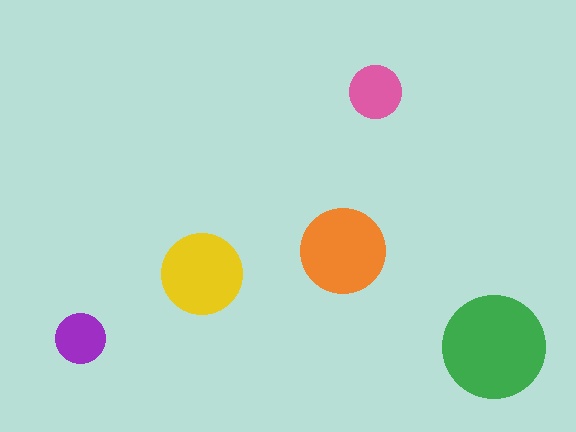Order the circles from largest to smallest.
the green one, the orange one, the yellow one, the pink one, the purple one.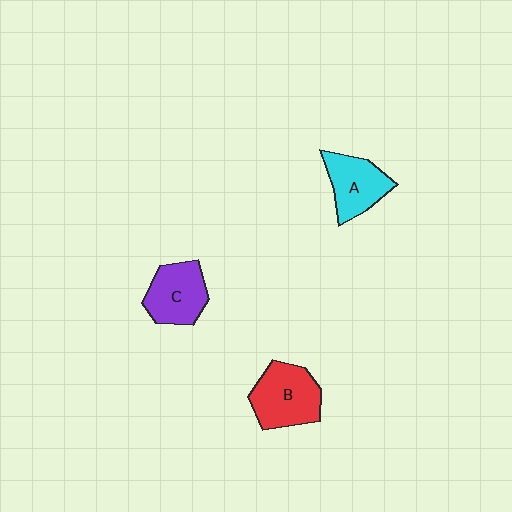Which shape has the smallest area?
Shape A (cyan).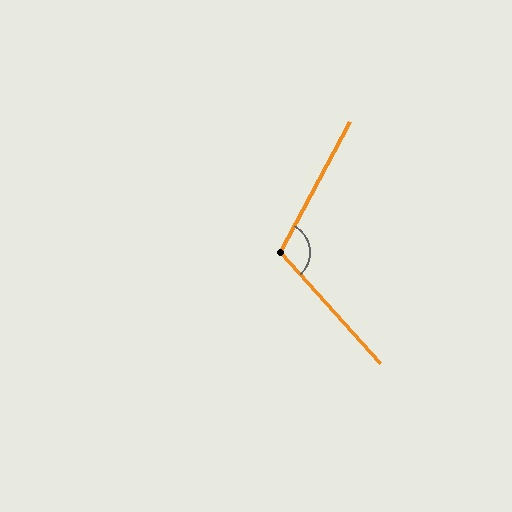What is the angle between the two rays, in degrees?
Approximately 110 degrees.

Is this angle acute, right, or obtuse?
It is obtuse.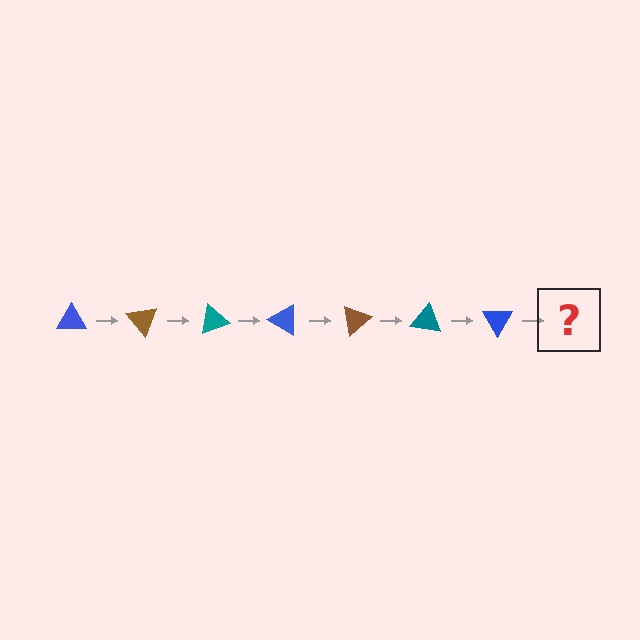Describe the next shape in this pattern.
It should be a brown triangle, rotated 350 degrees from the start.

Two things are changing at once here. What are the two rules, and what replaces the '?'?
The two rules are that it rotates 50 degrees each step and the color cycles through blue, brown, and teal. The '?' should be a brown triangle, rotated 350 degrees from the start.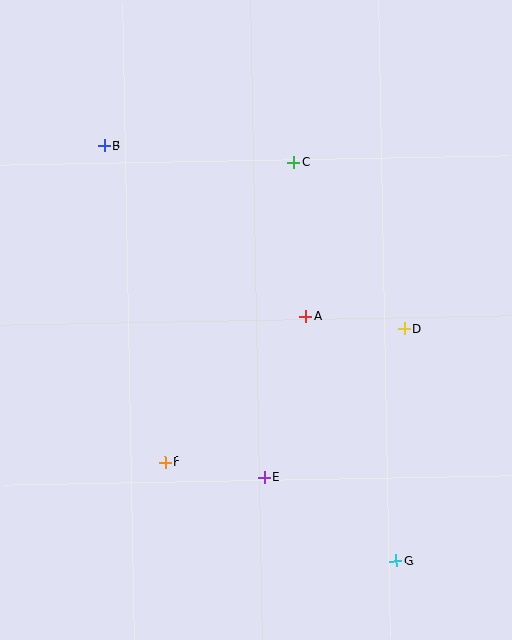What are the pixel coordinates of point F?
Point F is at (165, 462).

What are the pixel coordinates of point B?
Point B is at (104, 145).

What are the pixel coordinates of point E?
Point E is at (264, 477).